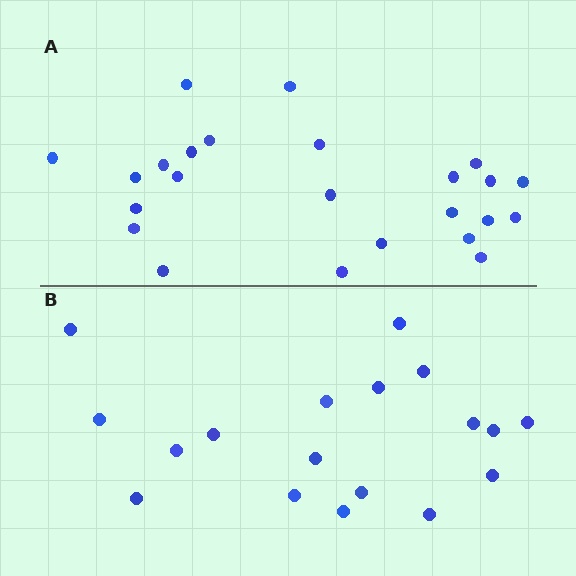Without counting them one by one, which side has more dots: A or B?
Region A (the top region) has more dots.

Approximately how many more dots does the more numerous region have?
Region A has about 6 more dots than region B.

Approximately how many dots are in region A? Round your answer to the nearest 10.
About 20 dots. (The exact count is 24, which rounds to 20.)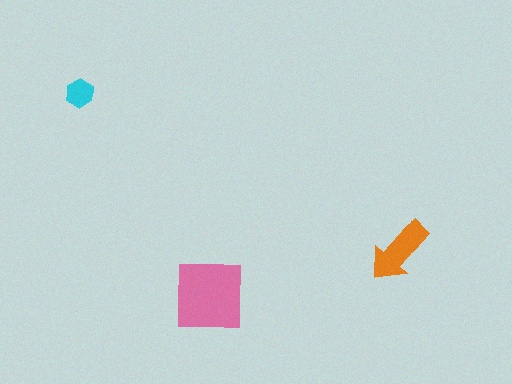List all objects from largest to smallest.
The pink square, the orange arrow, the cyan hexagon.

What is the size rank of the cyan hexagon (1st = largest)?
3rd.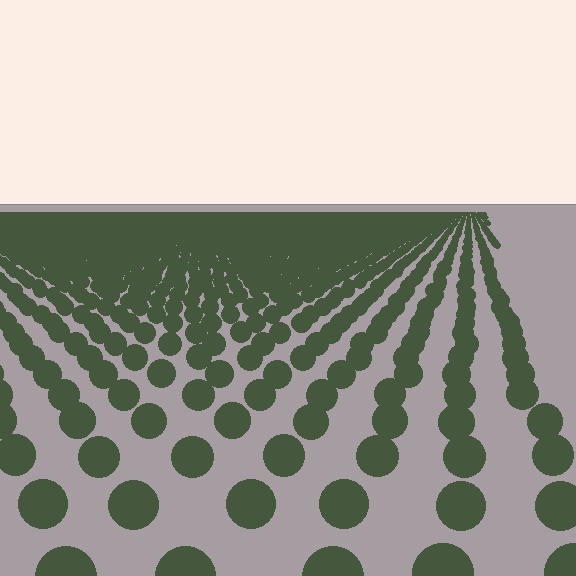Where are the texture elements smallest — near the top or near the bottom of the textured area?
Near the top.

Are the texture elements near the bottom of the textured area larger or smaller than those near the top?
Larger. Near the bottom, elements are closer to the viewer and appear at a bigger on-screen size.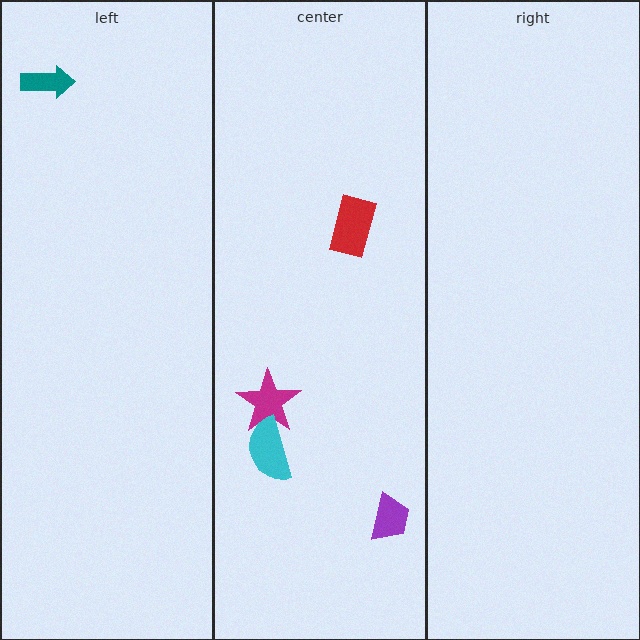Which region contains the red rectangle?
The center region.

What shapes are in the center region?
The red rectangle, the magenta star, the purple trapezoid, the cyan semicircle.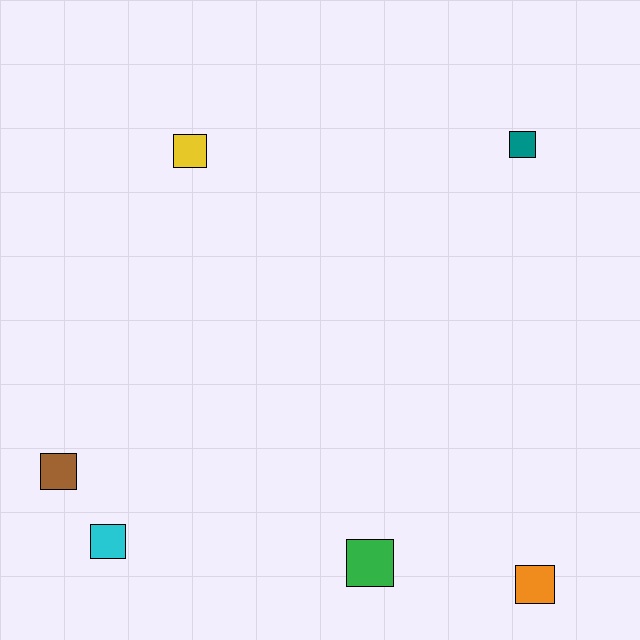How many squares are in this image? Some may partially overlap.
There are 6 squares.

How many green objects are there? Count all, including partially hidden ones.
There is 1 green object.